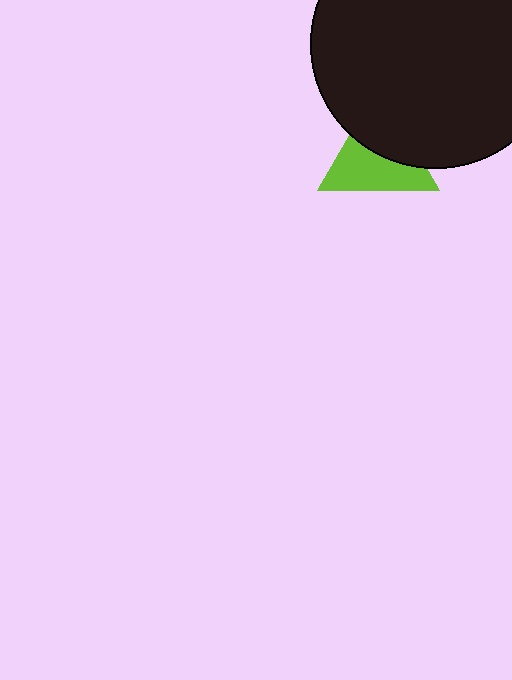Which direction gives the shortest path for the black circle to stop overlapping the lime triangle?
Moving up gives the shortest separation.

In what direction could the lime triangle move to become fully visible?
The lime triangle could move down. That would shift it out from behind the black circle entirely.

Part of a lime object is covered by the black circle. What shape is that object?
It is a triangle.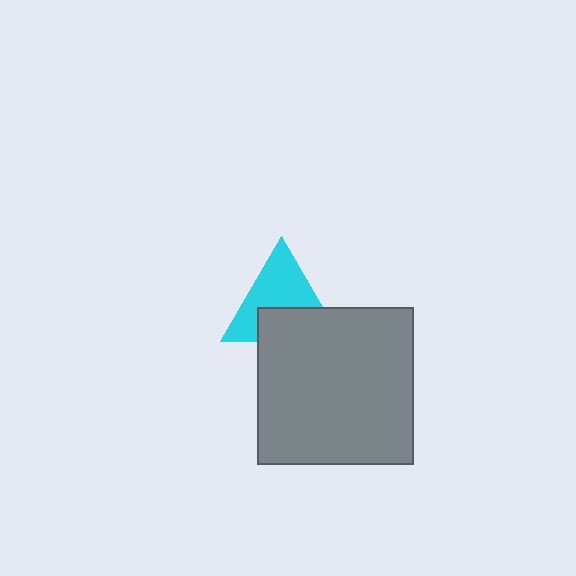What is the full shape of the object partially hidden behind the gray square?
The partially hidden object is a cyan triangle.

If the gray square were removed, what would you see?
You would see the complete cyan triangle.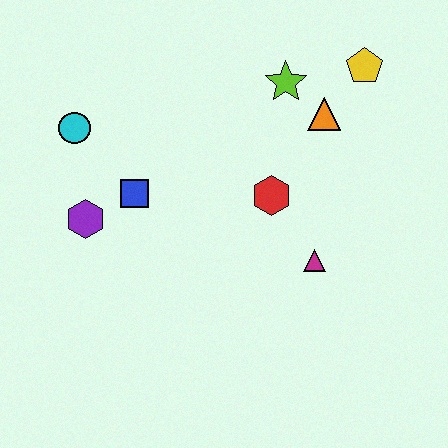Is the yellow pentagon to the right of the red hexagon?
Yes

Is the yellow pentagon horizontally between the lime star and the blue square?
No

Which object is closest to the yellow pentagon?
The orange triangle is closest to the yellow pentagon.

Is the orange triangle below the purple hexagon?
No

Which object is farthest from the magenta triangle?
The cyan circle is farthest from the magenta triangle.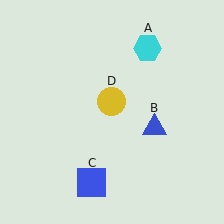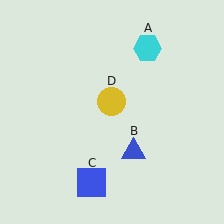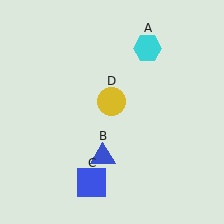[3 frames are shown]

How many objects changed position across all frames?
1 object changed position: blue triangle (object B).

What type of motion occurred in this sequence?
The blue triangle (object B) rotated clockwise around the center of the scene.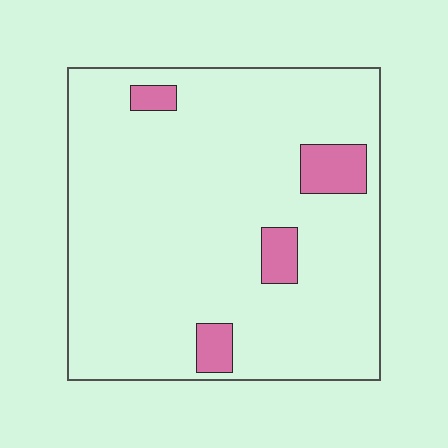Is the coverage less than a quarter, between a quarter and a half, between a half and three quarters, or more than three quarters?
Less than a quarter.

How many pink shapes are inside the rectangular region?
4.